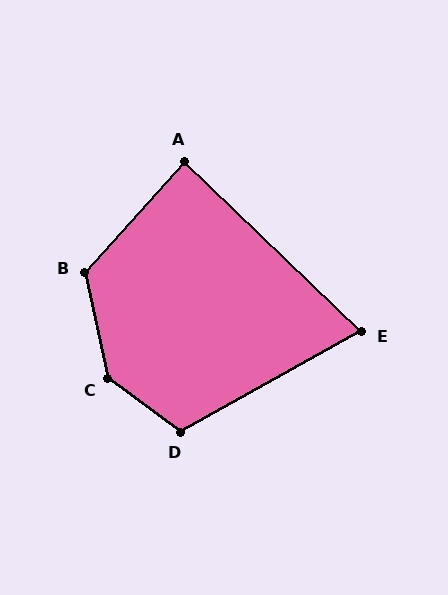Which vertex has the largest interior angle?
C, at approximately 139 degrees.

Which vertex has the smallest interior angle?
E, at approximately 73 degrees.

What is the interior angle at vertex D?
Approximately 114 degrees (obtuse).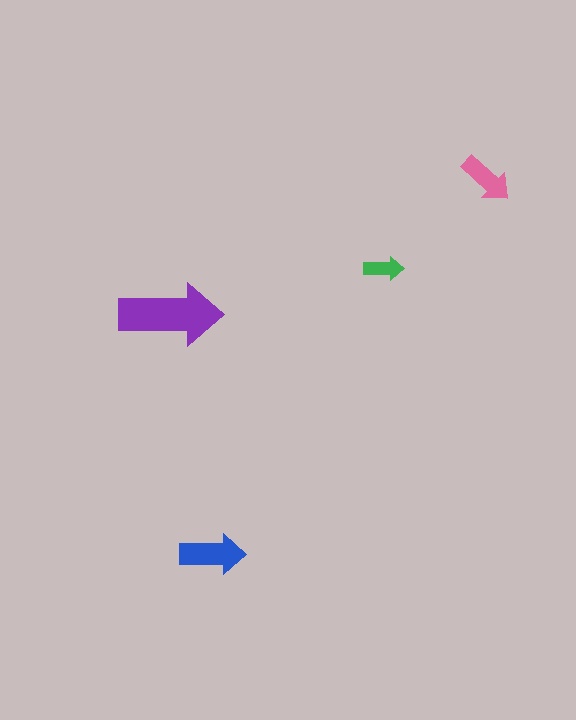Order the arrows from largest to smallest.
the purple one, the blue one, the pink one, the green one.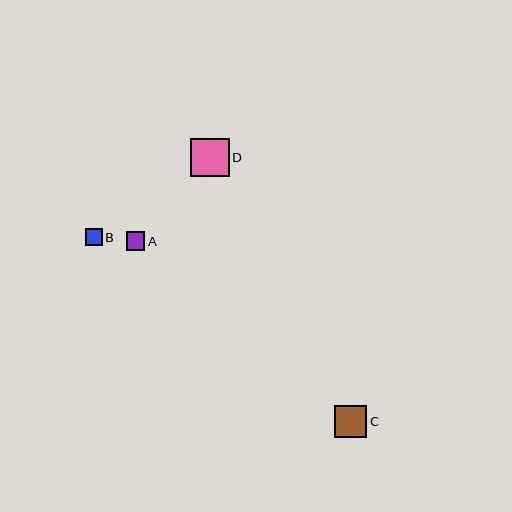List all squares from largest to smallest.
From largest to smallest: D, C, A, B.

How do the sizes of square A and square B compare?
Square A and square B are approximately the same size.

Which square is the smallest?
Square B is the smallest with a size of approximately 17 pixels.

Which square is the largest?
Square D is the largest with a size of approximately 38 pixels.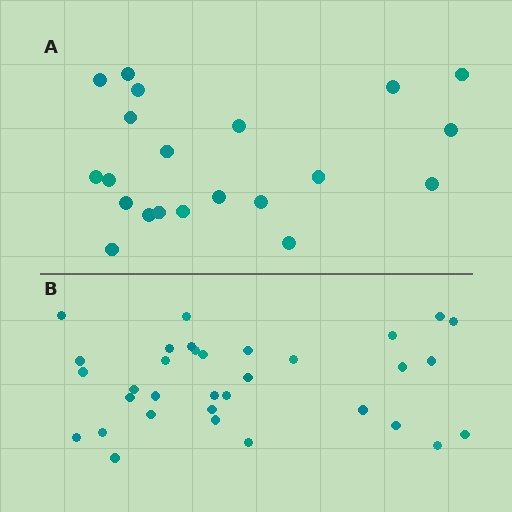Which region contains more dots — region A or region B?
Region B (the bottom region) has more dots.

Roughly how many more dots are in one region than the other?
Region B has roughly 12 or so more dots than region A.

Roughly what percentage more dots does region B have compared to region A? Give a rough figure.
About 55% more.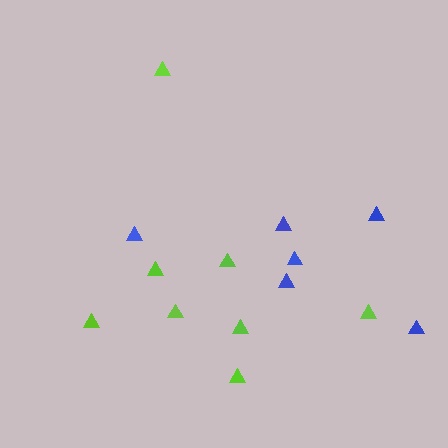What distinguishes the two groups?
There are 2 groups: one group of lime triangles (8) and one group of blue triangles (6).